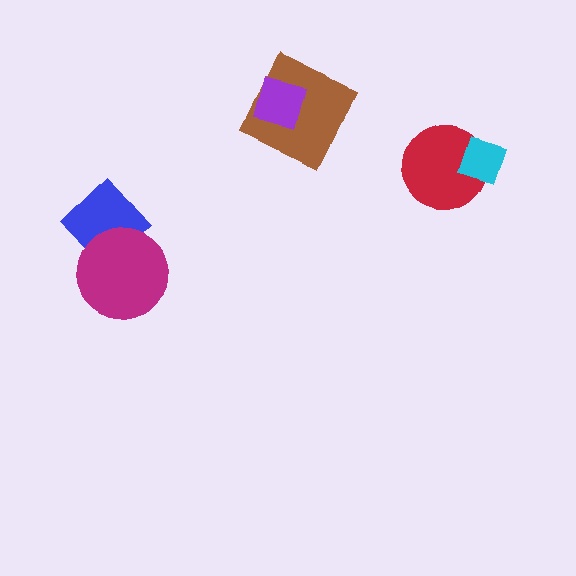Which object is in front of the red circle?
The cyan diamond is in front of the red circle.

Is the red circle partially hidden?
Yes, it is partially covered by another shape.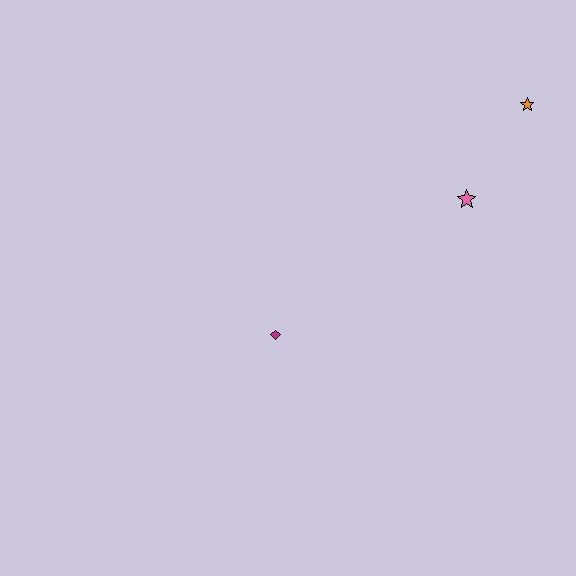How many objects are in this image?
There are 3 objects.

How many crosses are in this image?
There are no crosses.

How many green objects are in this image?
There are no green objects.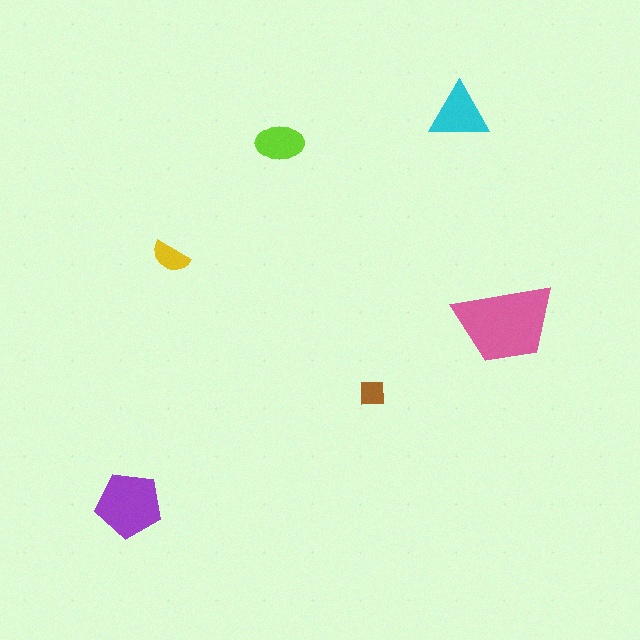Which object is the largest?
The pink trapezoid.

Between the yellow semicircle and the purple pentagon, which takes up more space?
The purple pentagon.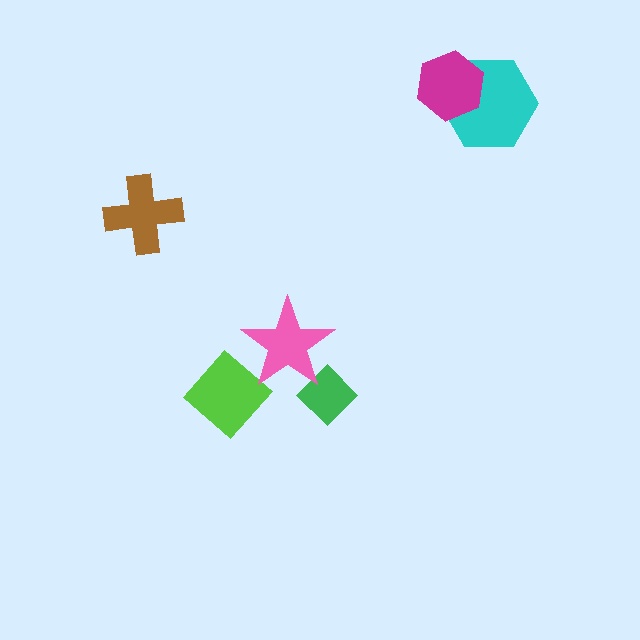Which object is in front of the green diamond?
The pink star is in front of the green diamond.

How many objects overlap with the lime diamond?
0 objects overlap with the lime diamond.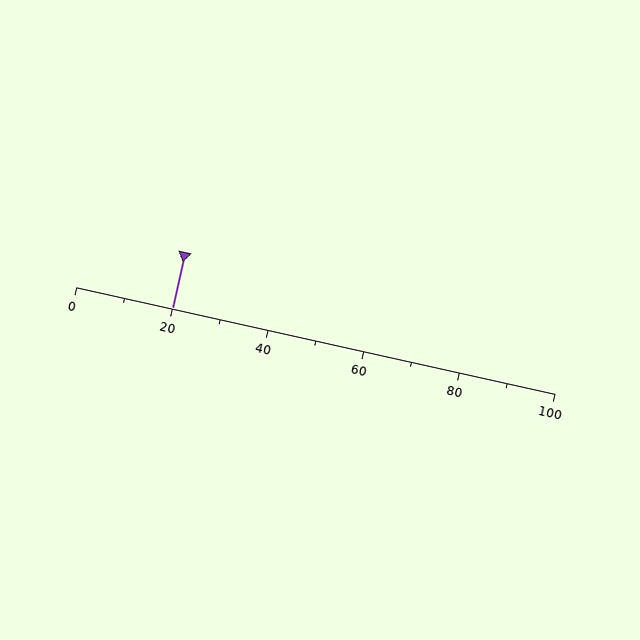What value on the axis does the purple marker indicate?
The marker indicates approximately 20.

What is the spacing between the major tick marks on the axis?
The major ticks are spaced 20 apart.